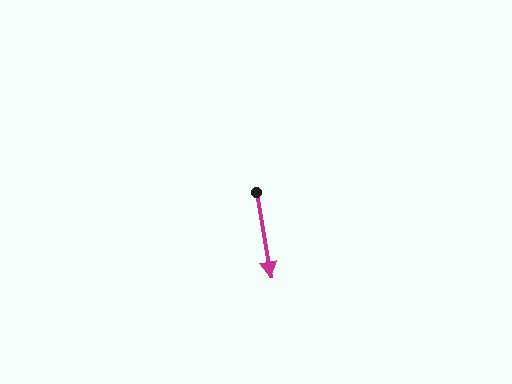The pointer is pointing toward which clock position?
Roughly 6 o'clock.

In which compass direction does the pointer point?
South.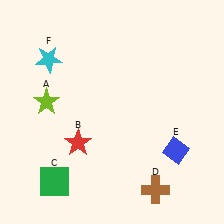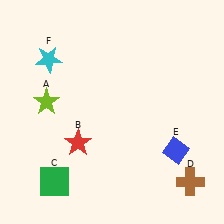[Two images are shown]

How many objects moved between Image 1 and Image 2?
1 object moved between the two images.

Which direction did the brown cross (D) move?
The brown cross (D) moved right.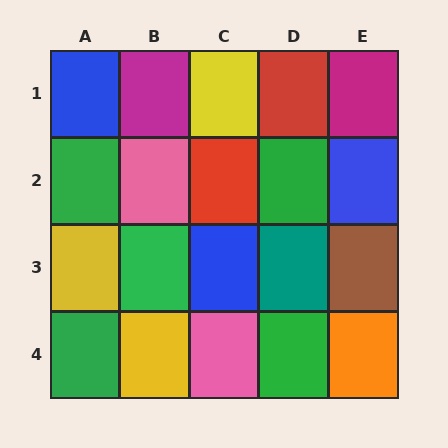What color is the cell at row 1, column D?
Red.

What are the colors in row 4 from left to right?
Green, yellow, pink, green, orange.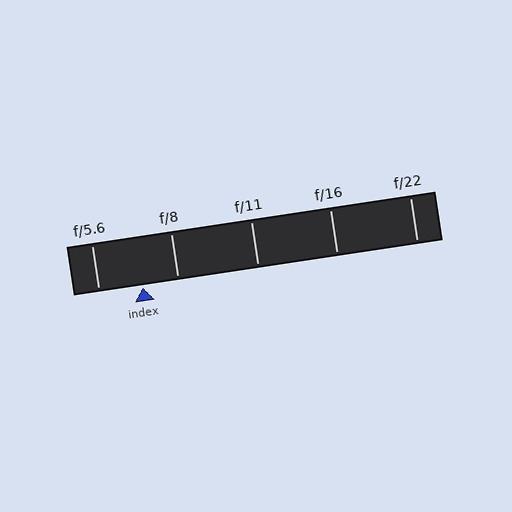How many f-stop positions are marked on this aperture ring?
There are 5 f-stop positions marked.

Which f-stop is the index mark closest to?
The index mark is closest to f/8.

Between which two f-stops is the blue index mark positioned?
The index mark is between f/5.6 and f/8.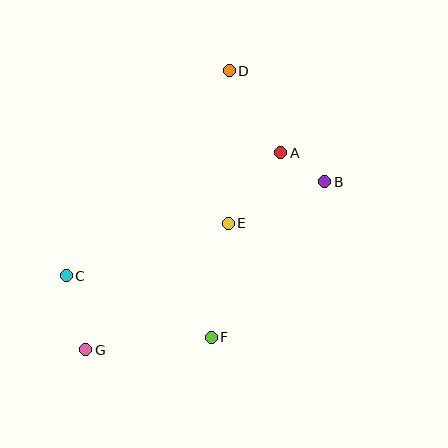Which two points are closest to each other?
Points A and B are closest to each other.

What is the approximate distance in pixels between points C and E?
The distance between C and E is approximately 170 pixels.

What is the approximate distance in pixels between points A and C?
The distance between A and C is approximately 247 pixels.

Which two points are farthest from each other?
Points D and G are farthest from each other.